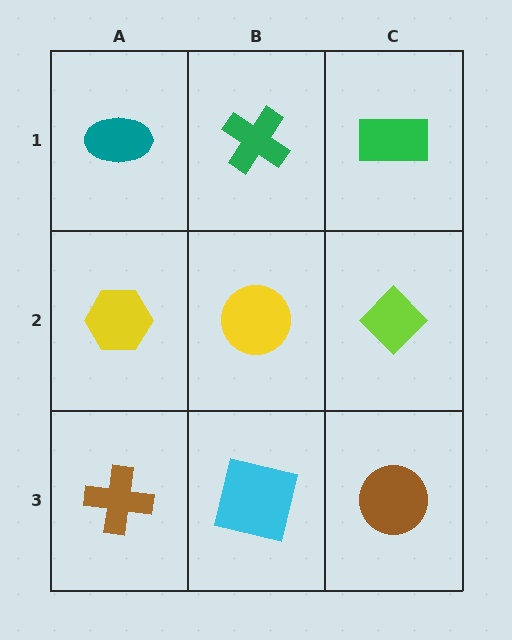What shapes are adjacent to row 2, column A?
A teal ellipse (row 1, column A), a brown cross (row 3, column A), a yellow circle (row 2, column B).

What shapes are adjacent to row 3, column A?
A yellow hexagon (row 2, column A), a cyan square (row 3, column B).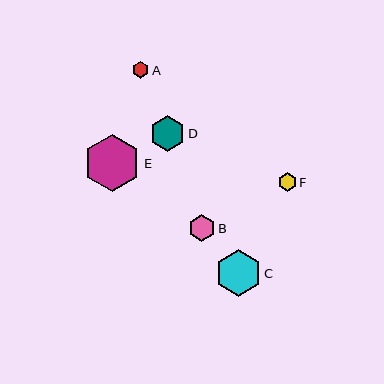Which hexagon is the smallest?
Hexagon A is the smallest with a size of approximately 16 pixels.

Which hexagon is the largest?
Hexagon E is the largest with a size of approximately 57 pixels.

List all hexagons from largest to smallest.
From largest to smallest: E, C, D, B, F, A.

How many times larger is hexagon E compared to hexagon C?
Hexagon E is approximately 1.2 times the size of hexagon C.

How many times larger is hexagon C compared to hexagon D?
Hexagon C is approximately 1.3 times the size of hexagon D.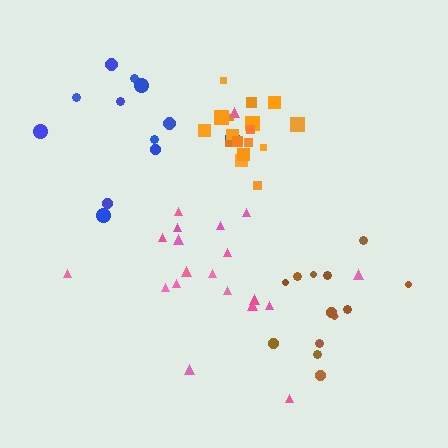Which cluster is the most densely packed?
Orange.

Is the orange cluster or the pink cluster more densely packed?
Orange.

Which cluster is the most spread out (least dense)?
Pink.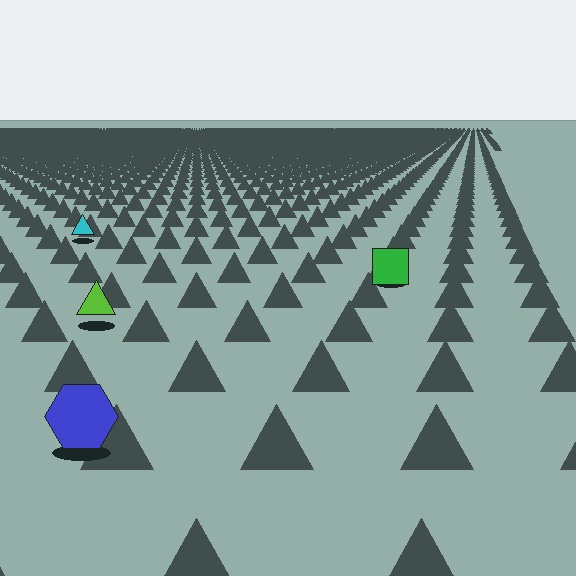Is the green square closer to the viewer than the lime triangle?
No. The lime triangle is closer — you can tell from the texture gradient: the ground texture is coarser near it.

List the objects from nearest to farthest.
From nearest to farthest: the blue hexagon, the lime triangle, the green square, the cyan triangle.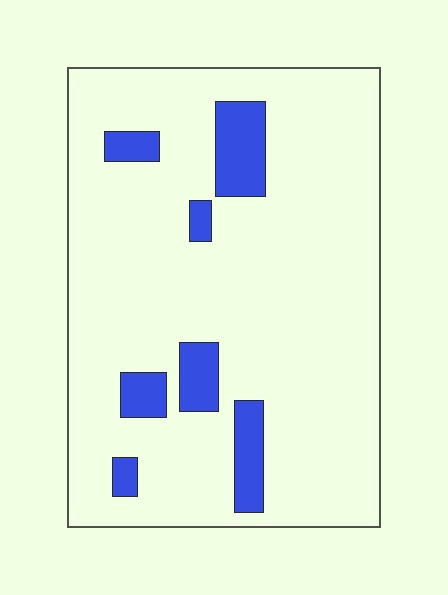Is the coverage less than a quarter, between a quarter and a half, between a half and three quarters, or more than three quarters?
Less than a quarter.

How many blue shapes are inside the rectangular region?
7.